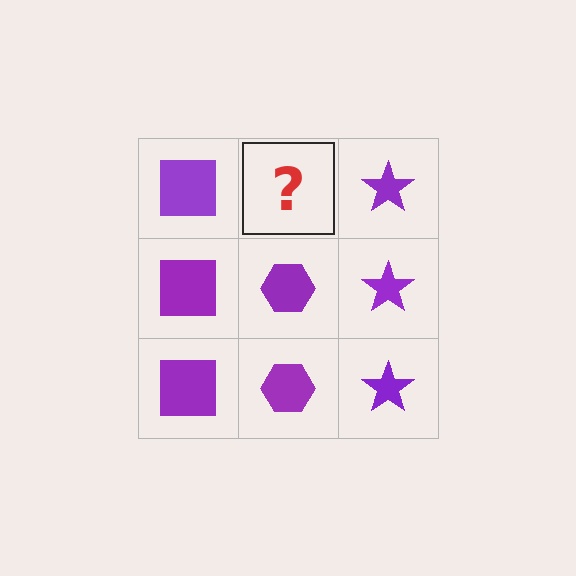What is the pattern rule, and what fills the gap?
The rule is that each column has a consistent shape. The gap should be filled with a purple hexagon.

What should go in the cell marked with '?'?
The missing cell should contain a purple hexagon.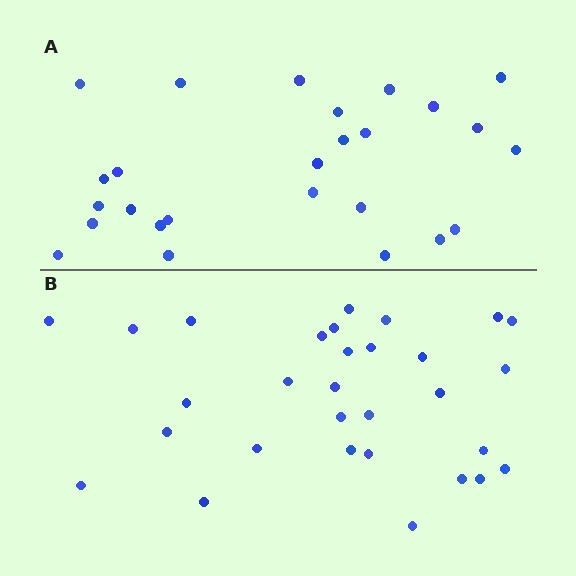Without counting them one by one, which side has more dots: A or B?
Region B (the bottom region) has more dots.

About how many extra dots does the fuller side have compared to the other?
Region B has about 4 more dots than region A.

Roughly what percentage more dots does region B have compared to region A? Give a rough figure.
About 15% more.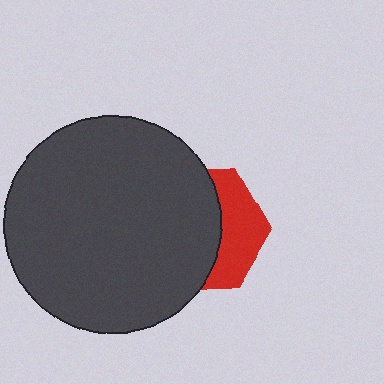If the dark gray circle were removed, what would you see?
You would see the complete red hexagon.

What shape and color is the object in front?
The object in front is a dark gray circle.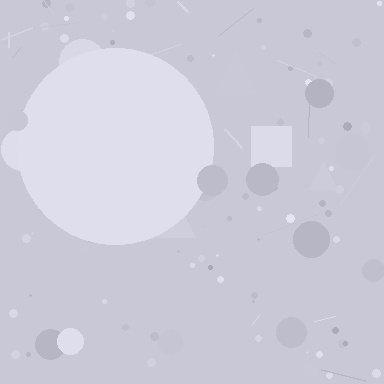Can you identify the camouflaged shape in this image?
The camouflaged shape is a circle.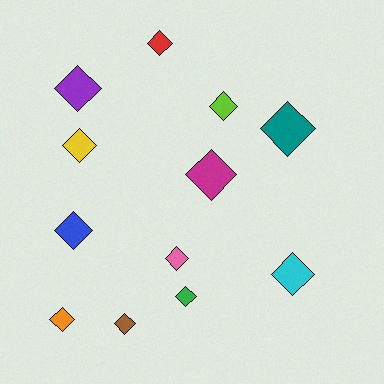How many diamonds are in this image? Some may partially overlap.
There are 12 diamonds.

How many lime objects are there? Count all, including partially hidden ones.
There is 1 lime object.